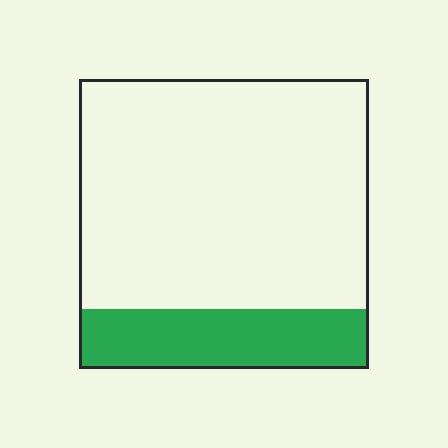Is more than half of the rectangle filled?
No.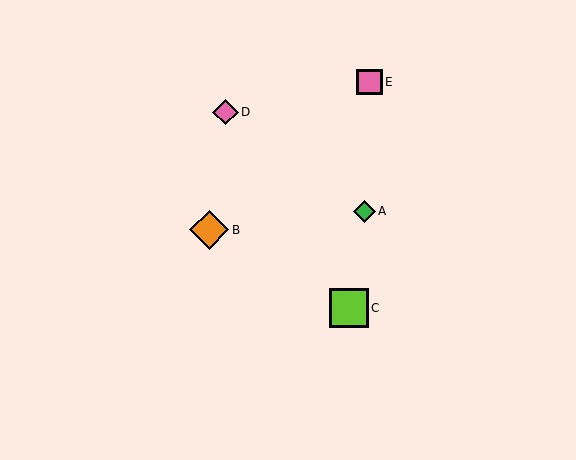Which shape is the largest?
The orange diamond (labeled B) is the largest.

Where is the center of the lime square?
The center of the lime square is at (349, 308).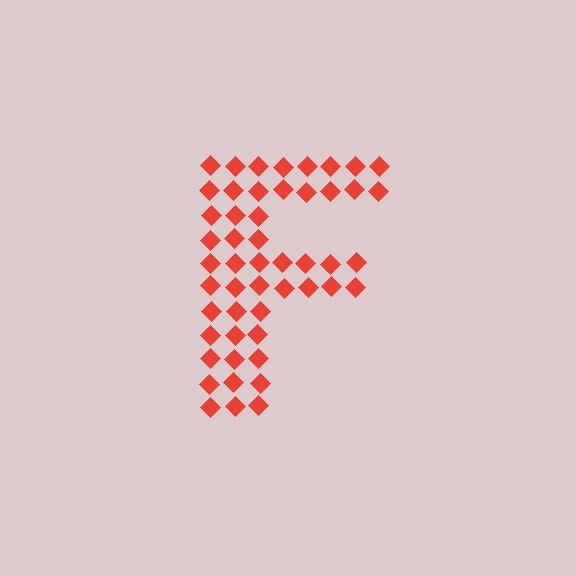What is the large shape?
The large shape is the letter F.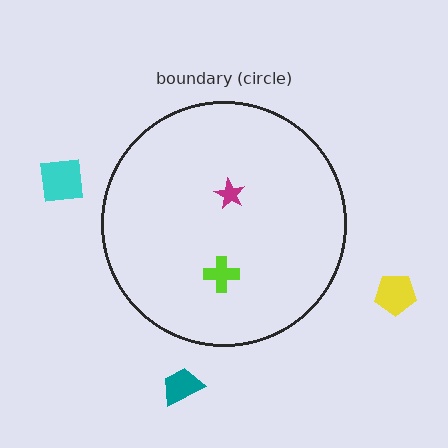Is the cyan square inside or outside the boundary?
Outside.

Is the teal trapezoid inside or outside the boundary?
Outside.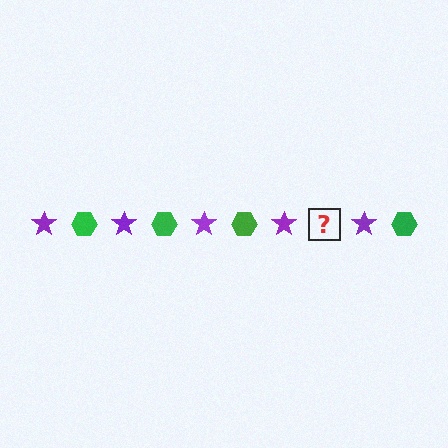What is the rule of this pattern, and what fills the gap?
The rule is that the pattern alternates between purple star and green hexagon. The gap should be filled with a green hexagon.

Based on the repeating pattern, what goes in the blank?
The blank should be a green hexagon.